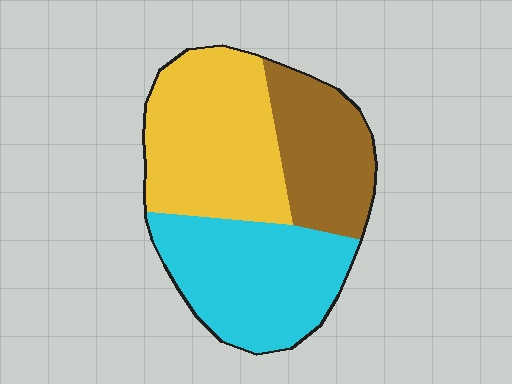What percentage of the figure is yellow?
Yellow takes up between a quarter and a half of the figure.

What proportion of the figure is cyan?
Cyan covers 36% of the figure.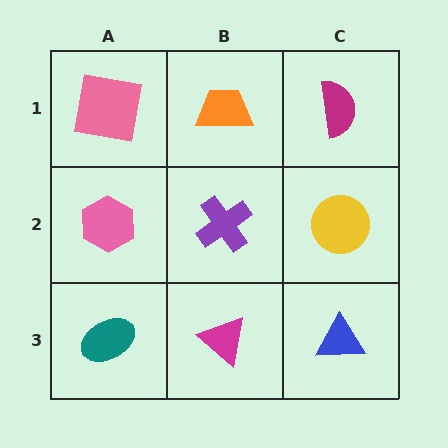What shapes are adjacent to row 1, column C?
A yellow circle (row 2, column C), an orange trapezoid (row 1, column B).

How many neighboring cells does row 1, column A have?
2.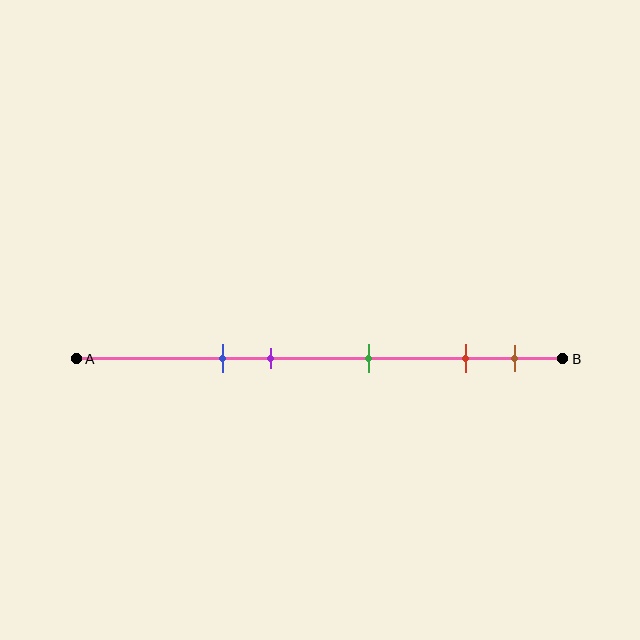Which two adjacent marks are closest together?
The red and brown marks are the closest adjacent pair.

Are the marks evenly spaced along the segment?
No, the marks are not evenly spaced.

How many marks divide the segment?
There are 5 marks dividing the segment.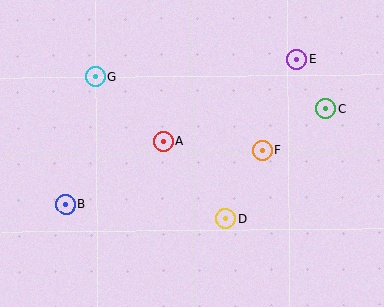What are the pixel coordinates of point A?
Point A is at (163, 141).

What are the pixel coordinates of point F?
Point F is at (262, 151).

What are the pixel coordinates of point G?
Point G is at (96, 77).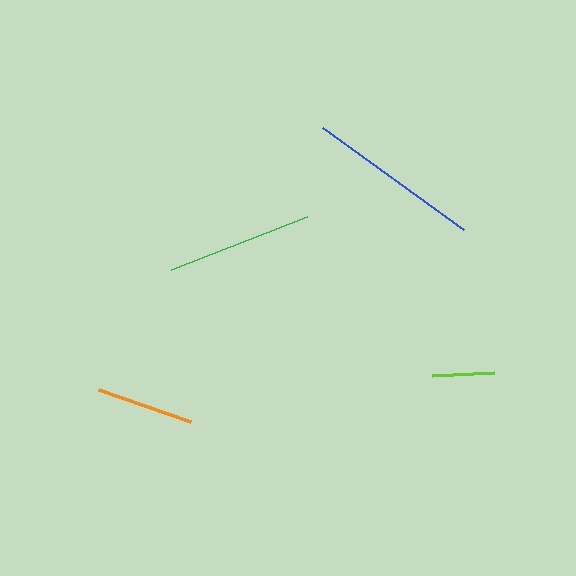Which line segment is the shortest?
The lime line is the shortest at approximately 62 pixels.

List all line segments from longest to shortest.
From longest to shortest: blue, green, orange, lime.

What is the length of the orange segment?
The orange segment is approximately 98 pixels long.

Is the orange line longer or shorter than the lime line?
The orange line is longer than the lime line.